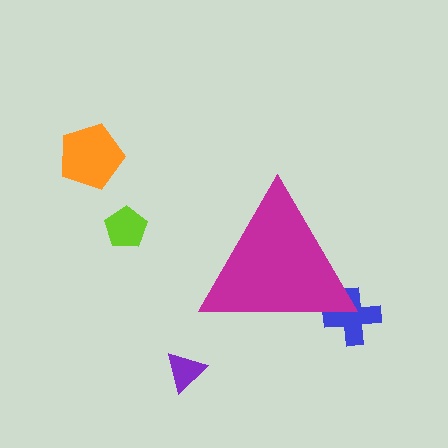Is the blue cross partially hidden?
Yes, the blue cross is partially hidden behind the magenta triangle.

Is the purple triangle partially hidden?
No, the purple triangle is fully visible.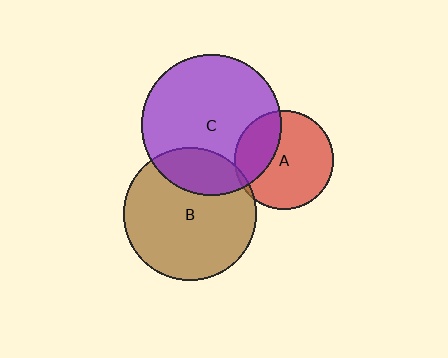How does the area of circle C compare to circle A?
Approximately 2.0 times.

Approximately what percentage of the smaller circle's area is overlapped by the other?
Approximately 30%.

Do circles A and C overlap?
Yes.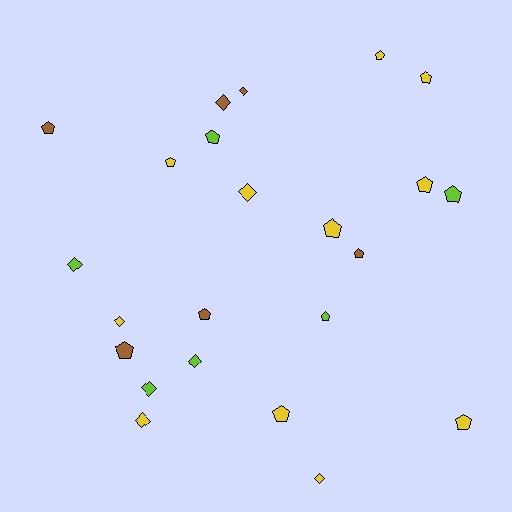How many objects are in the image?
There are 23 objects.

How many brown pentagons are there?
There are 4 brown pentagons.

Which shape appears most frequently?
Pentagon, with 14 objects.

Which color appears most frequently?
Yellow, with 11 objects.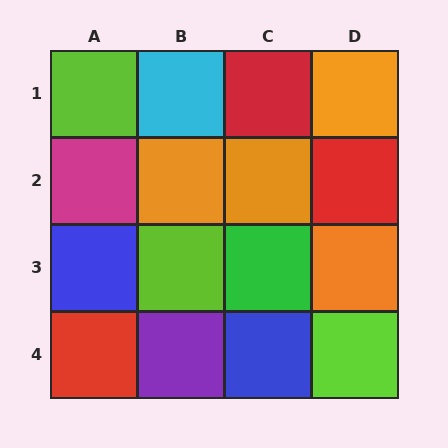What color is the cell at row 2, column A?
Magenta.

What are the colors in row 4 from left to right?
Red, purple, blue, lime.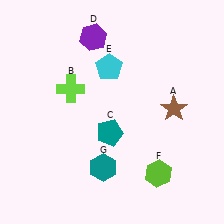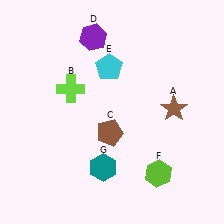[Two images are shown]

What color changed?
The pentagon (C) changed from teal in Image 1 to brown in Image 2.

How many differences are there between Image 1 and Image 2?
There is 1 difference between the two images.